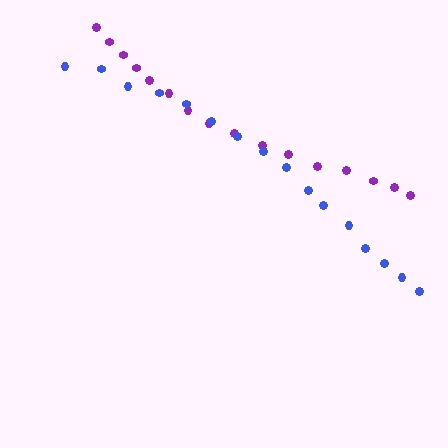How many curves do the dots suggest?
There are 2 distinct paths.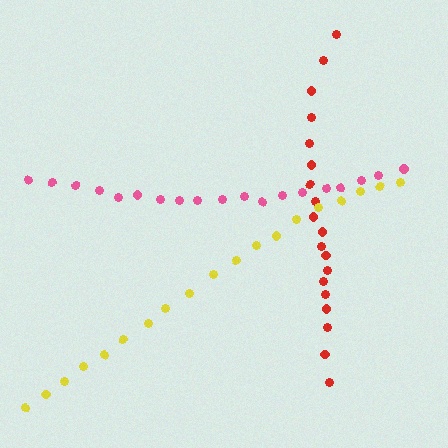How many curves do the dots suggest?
There are 3 distinct paths.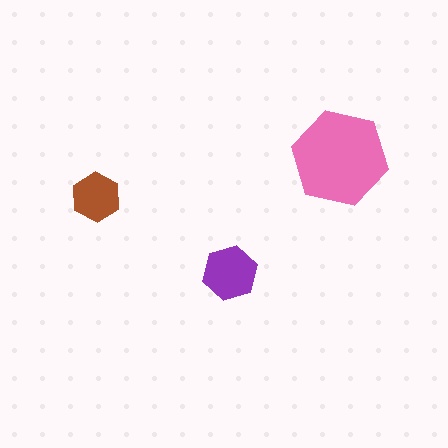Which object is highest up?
The pink hexagon is topmost.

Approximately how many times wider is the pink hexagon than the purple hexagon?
About 1.5 times wider.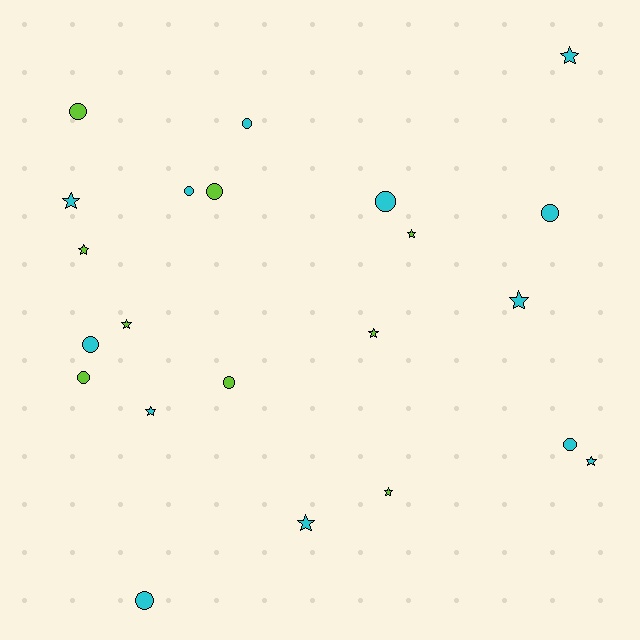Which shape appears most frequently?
Star, with 11 objects.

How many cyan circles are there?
There are 7 cyan circles.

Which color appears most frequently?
Cyan, with 13 objects.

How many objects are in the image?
There are 22 objects.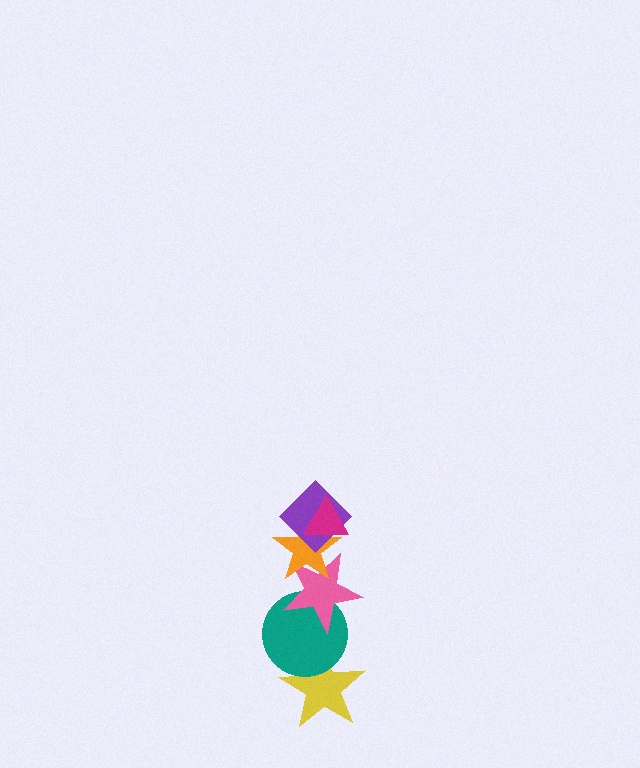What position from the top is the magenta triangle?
The magenta triangle is 1st from the top.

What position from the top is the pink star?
The pink star is 4th from the top.